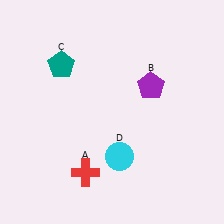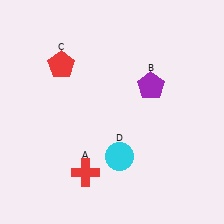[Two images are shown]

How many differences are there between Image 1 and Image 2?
There is 1 difference between the two images.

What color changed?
The pentagon (C) changed from teal in Image 1 to red in Image 2.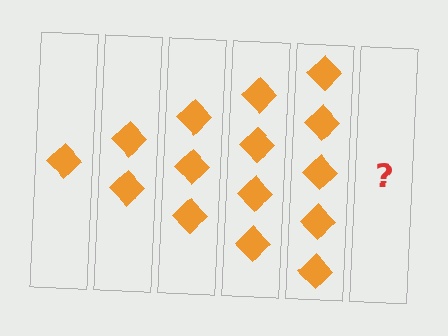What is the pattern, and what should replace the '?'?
The pattern is that each step adds one more diamond. The '?' should be 6 diamonds.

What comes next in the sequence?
The next element should be 6 diamonds.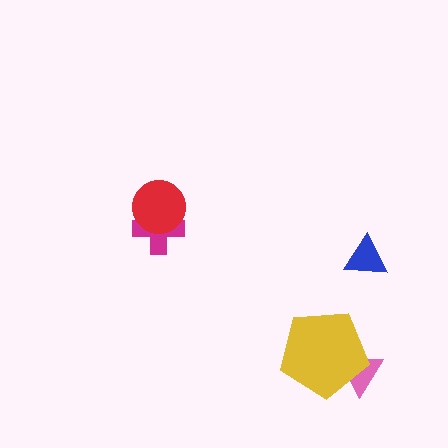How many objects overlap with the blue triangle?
0 objects overlap with the blue triangle.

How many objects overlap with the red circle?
1 object overlaps with the red circle.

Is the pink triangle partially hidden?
Yes, it is partially covered by another shape.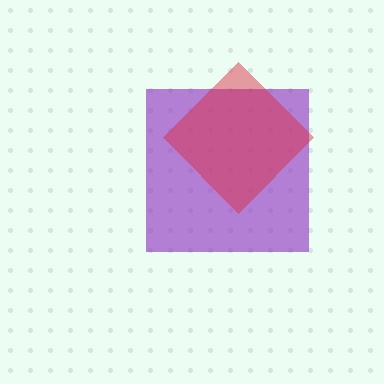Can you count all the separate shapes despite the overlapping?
Yes, there are 2 separate shapes.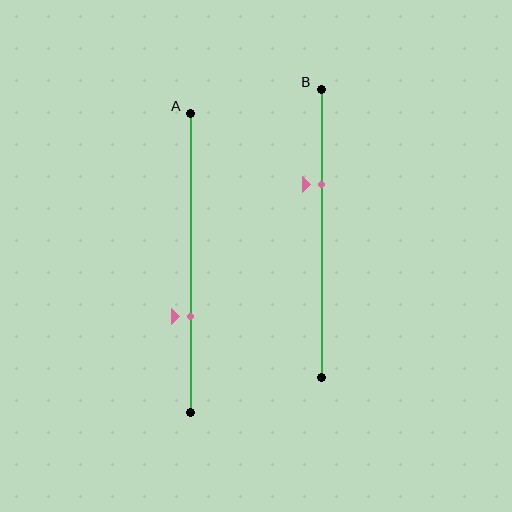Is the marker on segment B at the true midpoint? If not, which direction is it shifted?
No, the marker on segment B is shifted upward by about 17% of the segment length.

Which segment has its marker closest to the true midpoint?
Segment B has its marker closest to the true midpoint.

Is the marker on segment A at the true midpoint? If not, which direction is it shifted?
No, the marker on segment A is shifted downward by about 18% of the segment length.